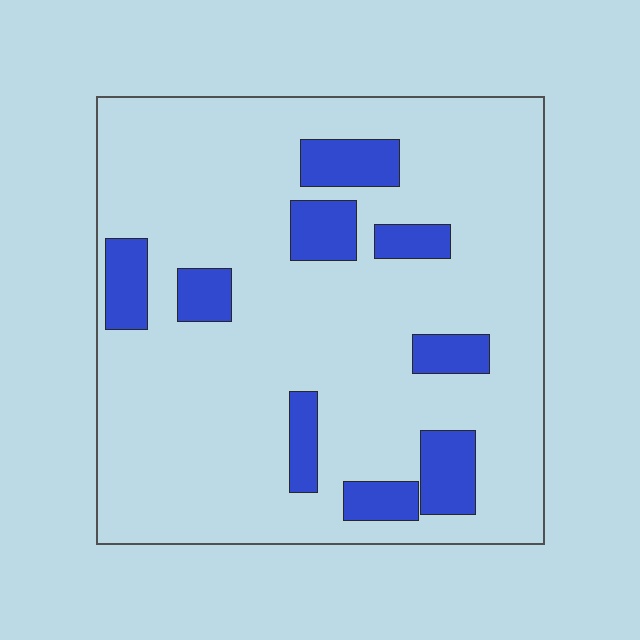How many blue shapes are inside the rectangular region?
9.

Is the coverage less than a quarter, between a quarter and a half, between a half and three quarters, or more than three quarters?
Less than a quarter.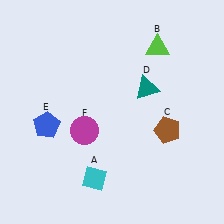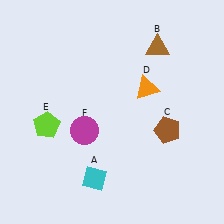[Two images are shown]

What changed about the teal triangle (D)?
In Image 1, D is teal. In Image 2, it changed to orange.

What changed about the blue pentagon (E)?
In Image 1, E is blue. In Image 2, it changed to lime.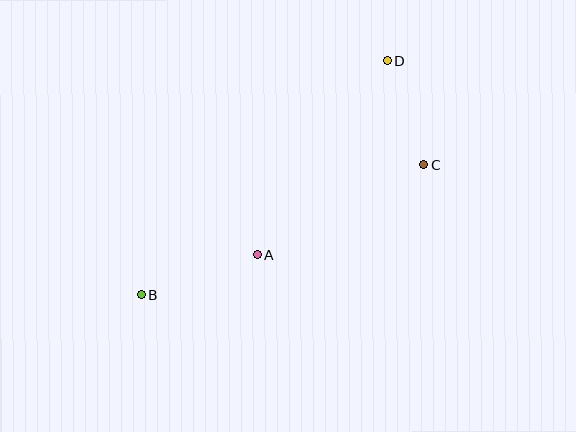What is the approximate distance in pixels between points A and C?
The distance between A and C is approximately 189 pixels.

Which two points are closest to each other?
Points C and D are closest to each other.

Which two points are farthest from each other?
Points B and D are farthest from each other.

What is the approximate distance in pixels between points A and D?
The distance between A and D is approximately 234 pixels.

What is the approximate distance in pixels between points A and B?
The distance between A and B is approximately 123 pixels.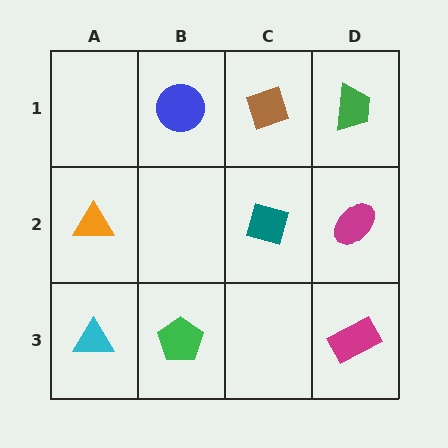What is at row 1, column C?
A brown diamond.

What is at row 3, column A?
A cyan triangle.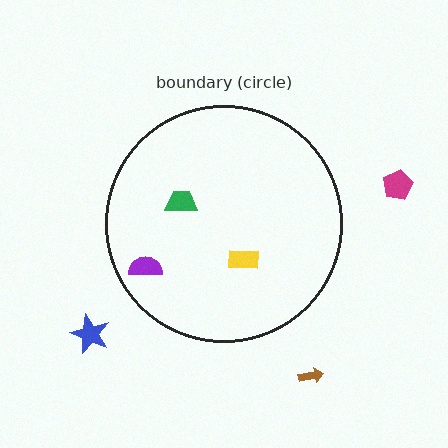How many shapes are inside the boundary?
3 inside, 3 outside.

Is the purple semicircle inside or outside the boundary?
Inside.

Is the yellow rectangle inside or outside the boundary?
Inside.